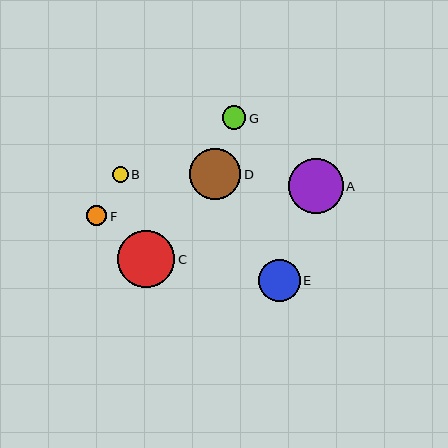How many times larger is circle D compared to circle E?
Circle D is approximately 1.2 times the size of circle E.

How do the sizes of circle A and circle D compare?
Circle A and circle D are approximately the same size.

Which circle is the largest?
Circle C is the largest with a size of approximately 57 pixels.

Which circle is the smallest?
Circle B is the smallest with a size of approximately 16 pixels.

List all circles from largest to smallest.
From largest to smallest: C, A, D, E, G, F, B.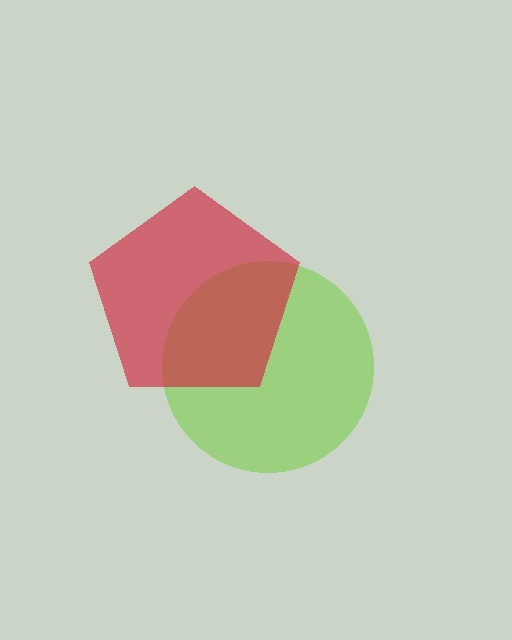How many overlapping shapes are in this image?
There are 2 overlapping shapes in the image.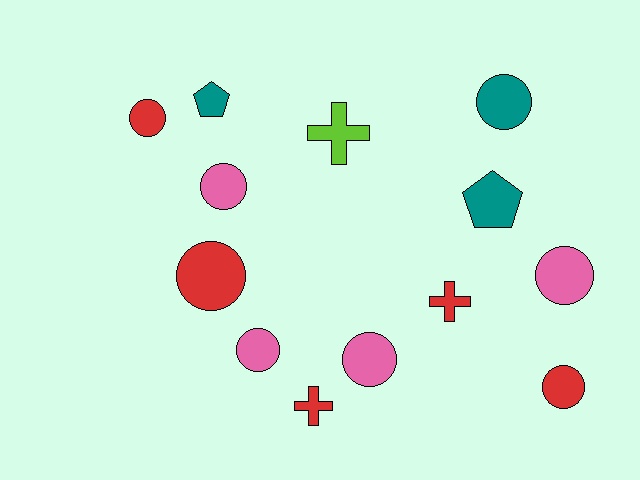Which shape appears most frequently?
Circle, with 8 objects.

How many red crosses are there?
There are 2 red crosses.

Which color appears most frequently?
Red, with 5 objects.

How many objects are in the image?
There are 13 objects.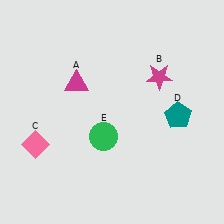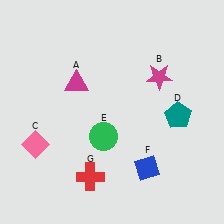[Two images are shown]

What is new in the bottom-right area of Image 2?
A blue diamond (F) was added in the bottom-right area of Image 2.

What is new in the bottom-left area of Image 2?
A red cross (G) was added in the bottom-left area of Image 2.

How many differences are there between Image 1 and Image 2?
There are 2 differences between the two images.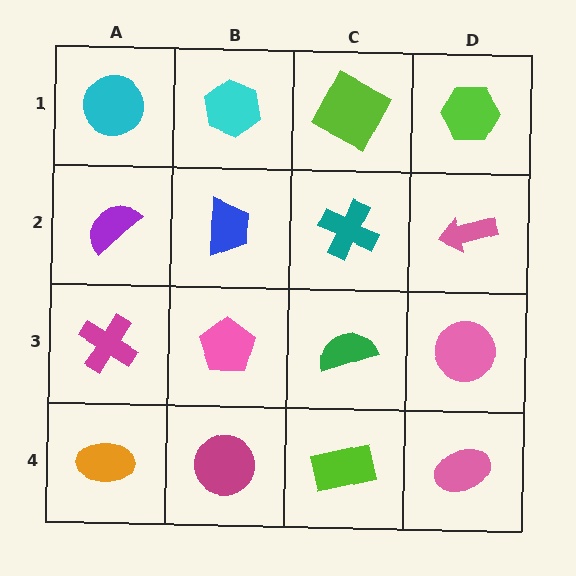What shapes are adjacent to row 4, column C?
A green semicircle (row 3, column C), a magenta circle (row 4, column B), a pink ellipse (row 4, column D).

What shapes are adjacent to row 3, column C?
A teal cross (row 2, column C), a lime rectangle (row 4, column C), a pink pentagon (row 3, column B), a pink circle (row 3, column D).